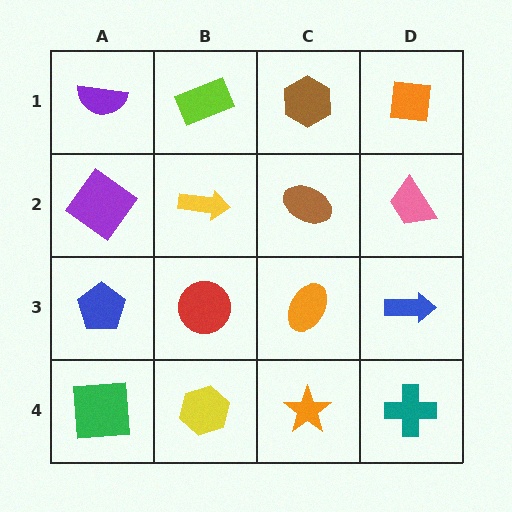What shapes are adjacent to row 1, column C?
A brown ellipse (row 2, column C), a lime rectangle (row 1, column B), an orange square (row 1, column D).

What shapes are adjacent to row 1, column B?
A yellow arrow (row 2, column B), a purple semicircle (row 1, column A), a brown hexagon (row 1, column C).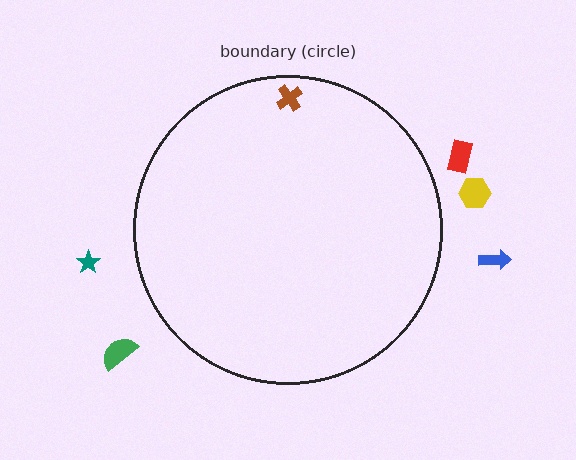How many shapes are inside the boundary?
1 inside, 5 outside.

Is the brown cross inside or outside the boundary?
Inside.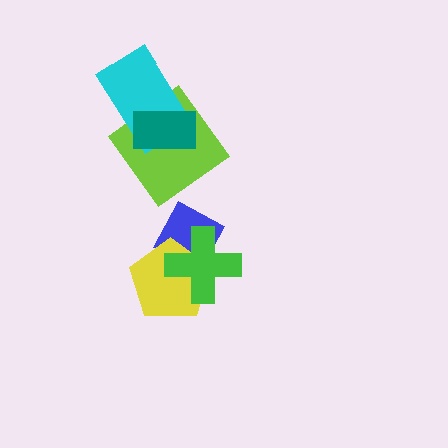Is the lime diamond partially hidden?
Yes, it is partially covered by another shape.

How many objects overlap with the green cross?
2 objects overlap with the green cross.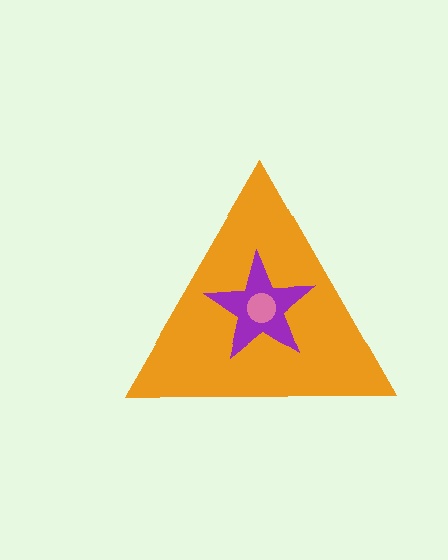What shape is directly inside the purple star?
The pink circle.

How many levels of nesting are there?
3.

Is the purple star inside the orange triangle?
Yes.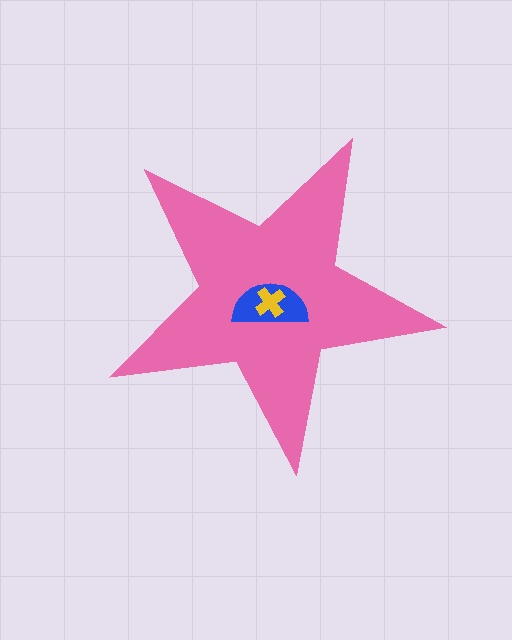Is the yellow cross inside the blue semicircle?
Yes.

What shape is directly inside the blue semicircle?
The yellow cross.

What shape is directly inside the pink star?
The blue semicircle.